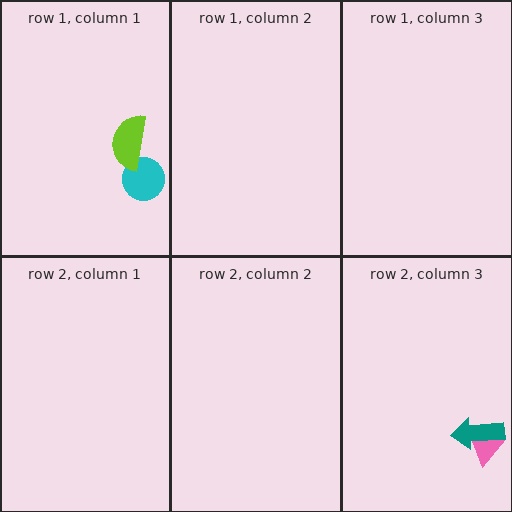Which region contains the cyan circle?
The row 1, column 1 region.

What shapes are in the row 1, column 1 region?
The cyan circle, the lime semicircle.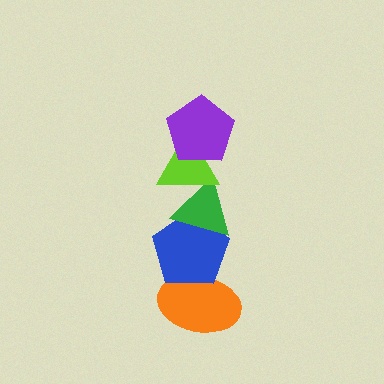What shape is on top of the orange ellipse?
The blue pentagon is on top of the orange ellipse.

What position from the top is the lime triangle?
The lime triangle is 2nd from the top.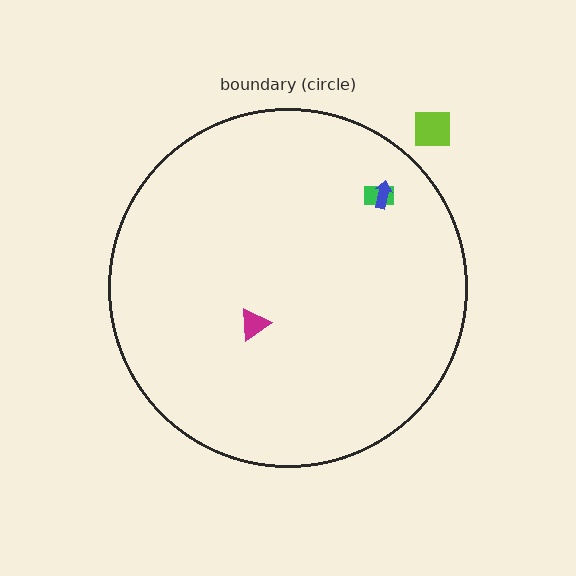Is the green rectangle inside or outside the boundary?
Inside.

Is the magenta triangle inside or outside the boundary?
Inside.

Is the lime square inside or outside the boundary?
Outside.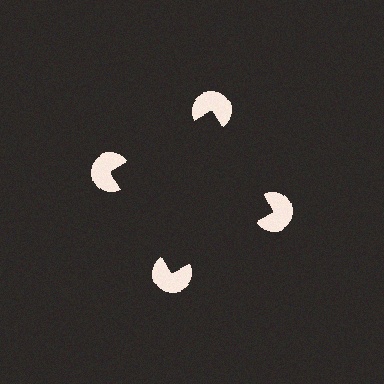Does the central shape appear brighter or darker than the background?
It typically appears slightly darker than the background, even though no actual brightness change is drawn.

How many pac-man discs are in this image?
There are 4 — one at each vertex of the illusory square.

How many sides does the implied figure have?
4 sides.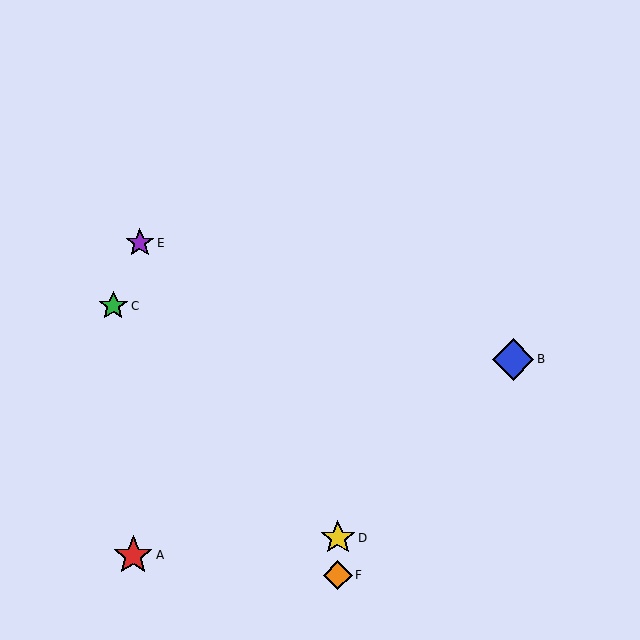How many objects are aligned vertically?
2 objects (D, F) are aligned vertically.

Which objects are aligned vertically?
Objects D, F are aligned vertically.